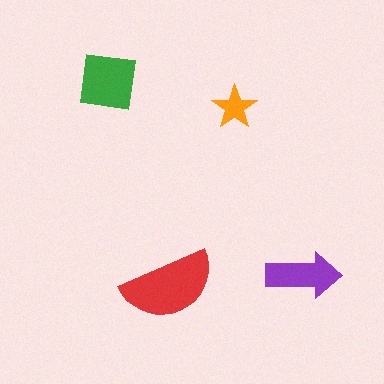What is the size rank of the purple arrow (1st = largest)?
3rd.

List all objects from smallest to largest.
The orange star, the purple arrow, the green square, the red semicircle.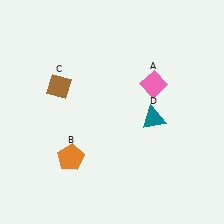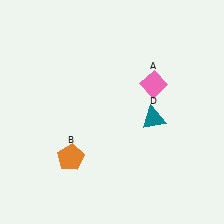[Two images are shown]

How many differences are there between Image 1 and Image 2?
There is 1 difference between the two images.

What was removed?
The brown diamond (C) was removed in Image 2.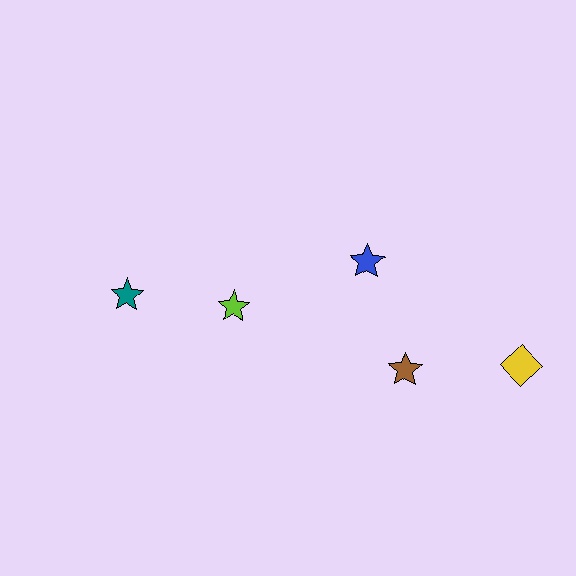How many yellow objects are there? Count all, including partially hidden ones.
There is 1 yellow object.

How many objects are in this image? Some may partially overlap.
There are 5 objects.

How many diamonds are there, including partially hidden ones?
There is 1 diamond.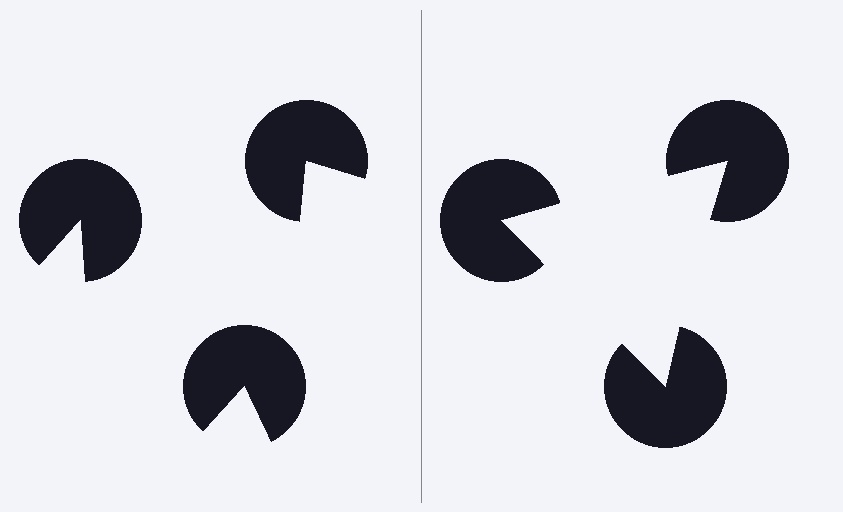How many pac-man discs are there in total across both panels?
6 — 3 on each side.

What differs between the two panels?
The pac-man discs are positioned identically on both sides; only the wedge orientations differ. On the right they align to a triangle; on the left they are misaligned.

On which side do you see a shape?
An illusory triangle appears on the right side. On the left side the wedge cuts are rotated, so no coherent shape forms.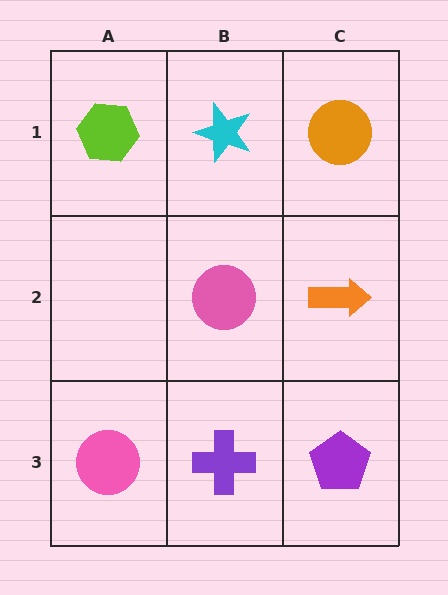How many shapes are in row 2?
2 shapes.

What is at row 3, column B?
A purple cross.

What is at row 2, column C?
An orange arrow.